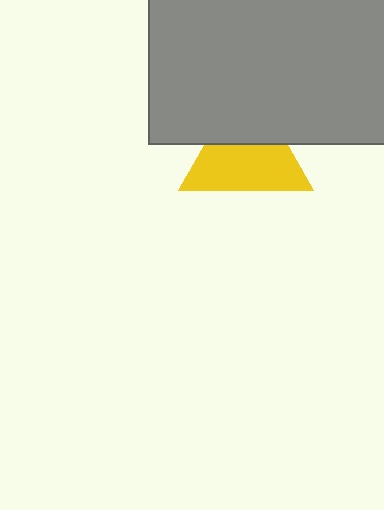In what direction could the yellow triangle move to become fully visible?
The yellow triangle could move down. That would shift it out from behind the gray rectangle entirely.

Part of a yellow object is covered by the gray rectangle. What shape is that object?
It is a triangle.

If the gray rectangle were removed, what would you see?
You would see the complete yellow triangle.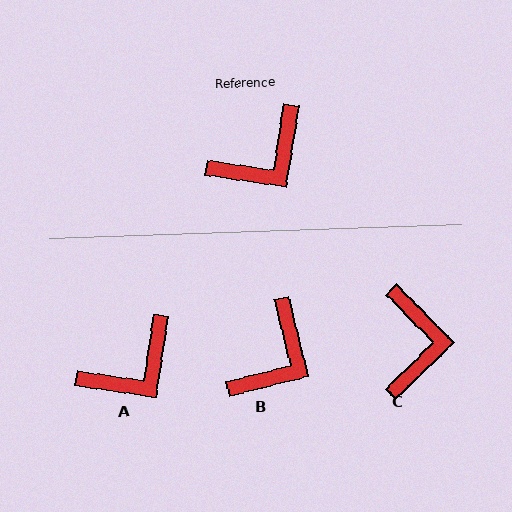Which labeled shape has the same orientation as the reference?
A.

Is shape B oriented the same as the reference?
No, it is off by about 23 degrees.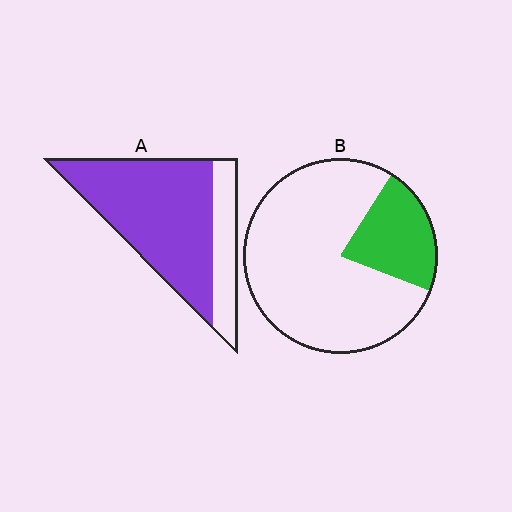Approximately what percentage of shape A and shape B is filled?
A is approximately 75% and B is approximately 20%.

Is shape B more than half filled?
No.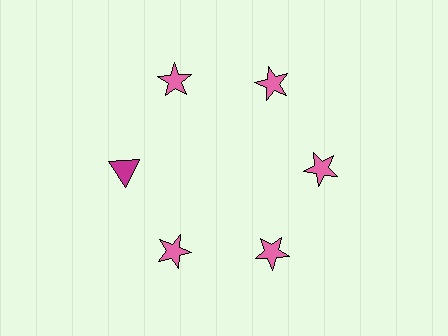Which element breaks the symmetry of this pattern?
The magenta triangle at roughly the 9 o'clock position breaks the symmetry. All other shapes are pink stars.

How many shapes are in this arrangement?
There are 6 shapes arranged in a ring pattern.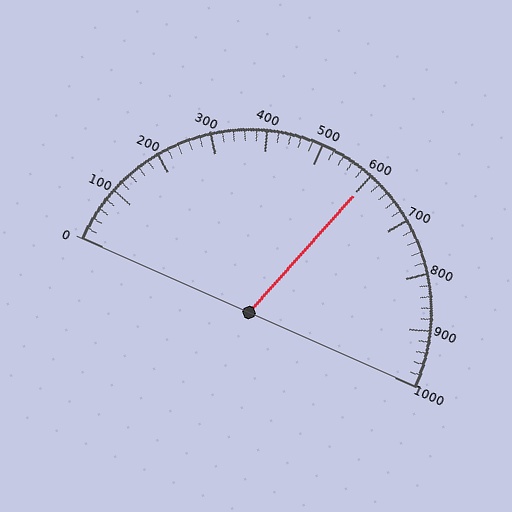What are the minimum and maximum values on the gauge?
The gauge ranges from 0 to 1000.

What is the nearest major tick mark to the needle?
The nearest major tick mark is 600.